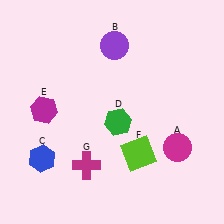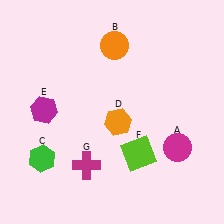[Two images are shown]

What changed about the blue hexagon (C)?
In Image 1, C is blue. In Image 2, it changed to green.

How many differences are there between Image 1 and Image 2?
There are 3 differences between the two images.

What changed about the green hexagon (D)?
In Image 1, D is green. In Image 2, it changed to orange.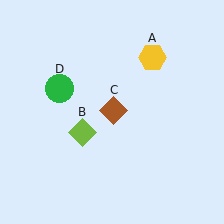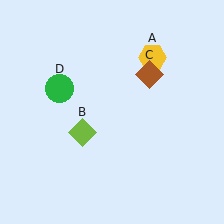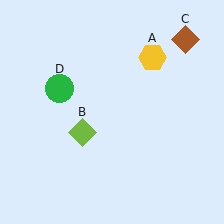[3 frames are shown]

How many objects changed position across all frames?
1 object changed position: brown diamond (object C).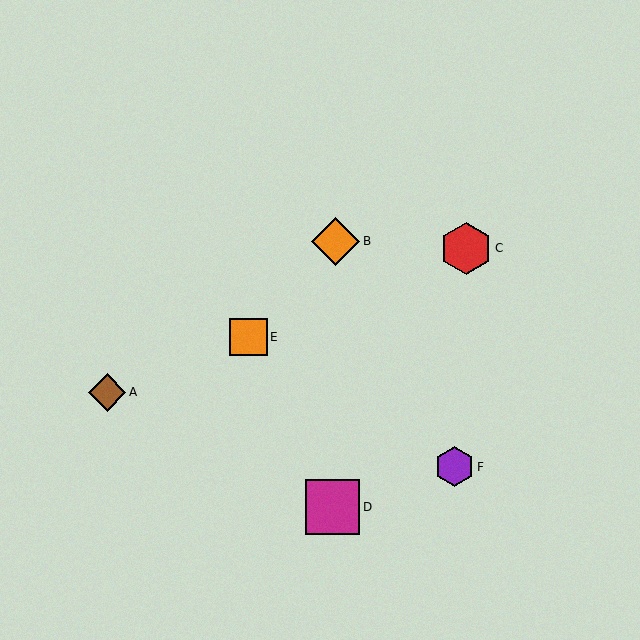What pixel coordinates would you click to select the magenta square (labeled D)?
Click at (333, 507) to select the magenta square D.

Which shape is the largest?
The magenta square (labeled D) is the largest.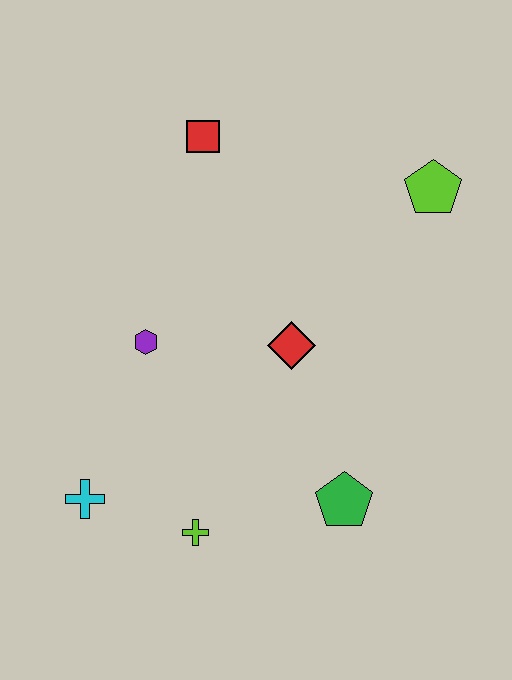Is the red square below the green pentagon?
No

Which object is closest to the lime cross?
The cyan cross is closest to the lime cross.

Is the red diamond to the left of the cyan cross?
No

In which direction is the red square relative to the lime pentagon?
The red square is to the left of the lime pentagon.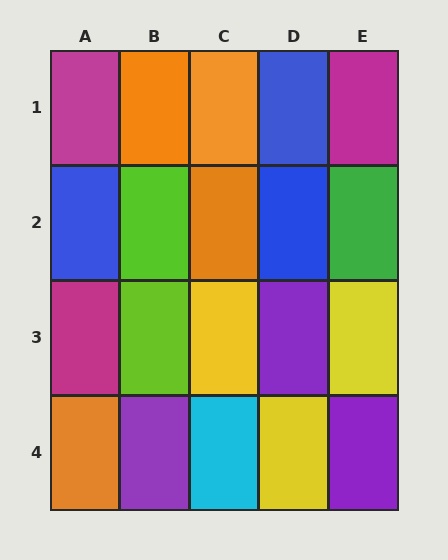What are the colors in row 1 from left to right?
Magenta, orange, orange, blue, magenta.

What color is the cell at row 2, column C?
Orange.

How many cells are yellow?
3 cells are yellow.